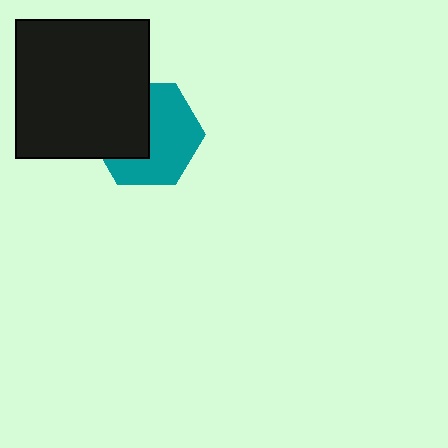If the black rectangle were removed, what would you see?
You would see the complete teal hexagon.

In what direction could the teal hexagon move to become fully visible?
The teal hexagon could move toward the lower-right. That would shift it out from behind the black rectangle entirely.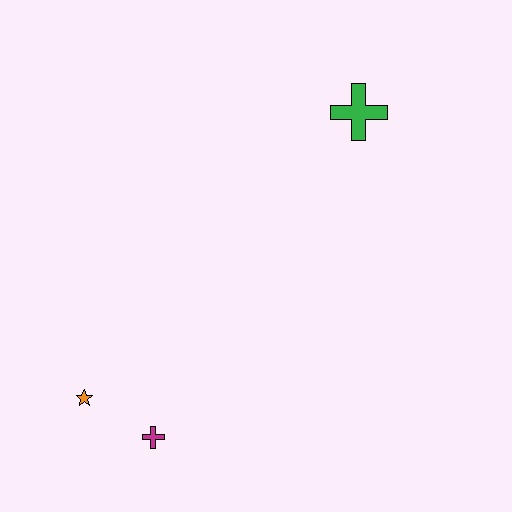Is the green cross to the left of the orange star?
No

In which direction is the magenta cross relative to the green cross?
The magenta cross is below the green cross.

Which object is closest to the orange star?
The magenta cross is closest to the orange star.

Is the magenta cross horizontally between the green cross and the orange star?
Yes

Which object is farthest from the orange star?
The green cross is farthest from the orange star.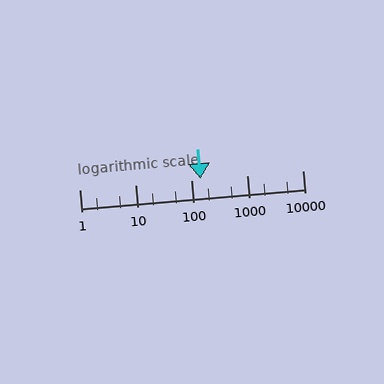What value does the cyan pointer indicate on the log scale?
The pointer indicates approximately 150.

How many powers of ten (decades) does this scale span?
The scale spans 4 decades, from 1 to 10000.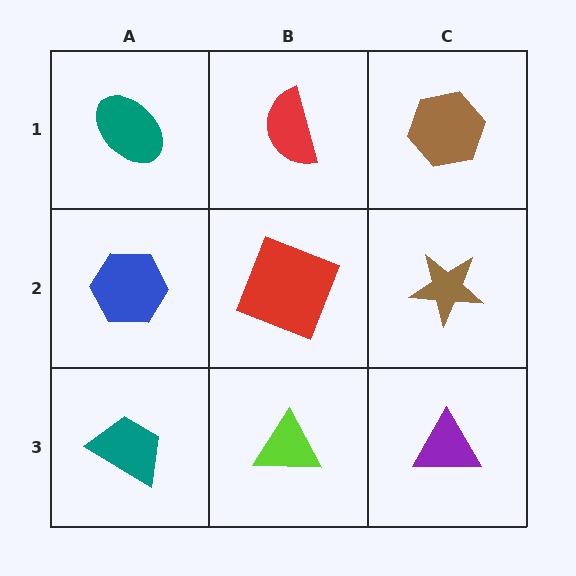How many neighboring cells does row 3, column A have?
2.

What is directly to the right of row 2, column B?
A brown star.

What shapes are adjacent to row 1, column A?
A blue hexagon (row 2, column A), a red semicircle (row 1, column B).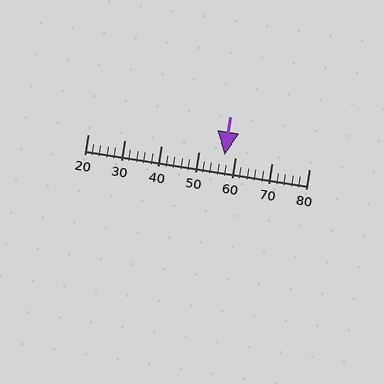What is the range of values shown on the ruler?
The ruler shows values from 20 to 80.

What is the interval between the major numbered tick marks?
The major tick marks are spaced 10 units apart.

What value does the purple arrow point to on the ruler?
The purple arrow points to approximately 57.